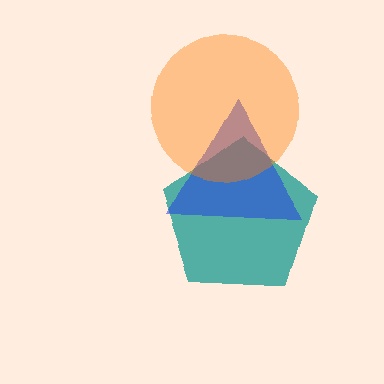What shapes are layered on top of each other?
The layered shapes are: a teal pentagon, a blue triangle, an orange circle.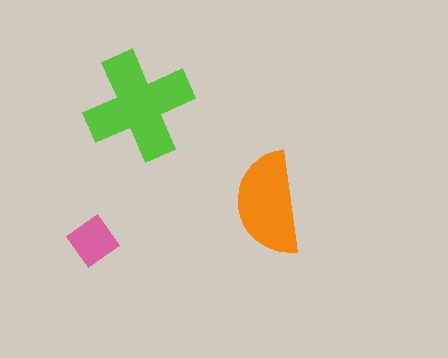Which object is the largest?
The lime cross.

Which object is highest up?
The lime cross is topmost.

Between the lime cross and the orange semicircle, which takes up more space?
The lime cross.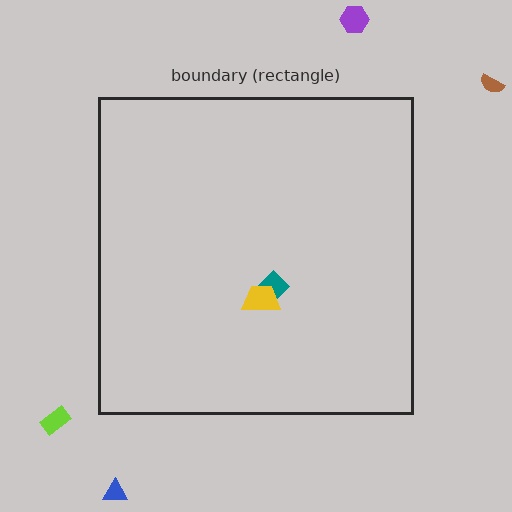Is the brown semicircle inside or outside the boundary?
Outside.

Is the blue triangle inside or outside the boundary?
Outside.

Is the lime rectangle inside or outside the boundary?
Outside.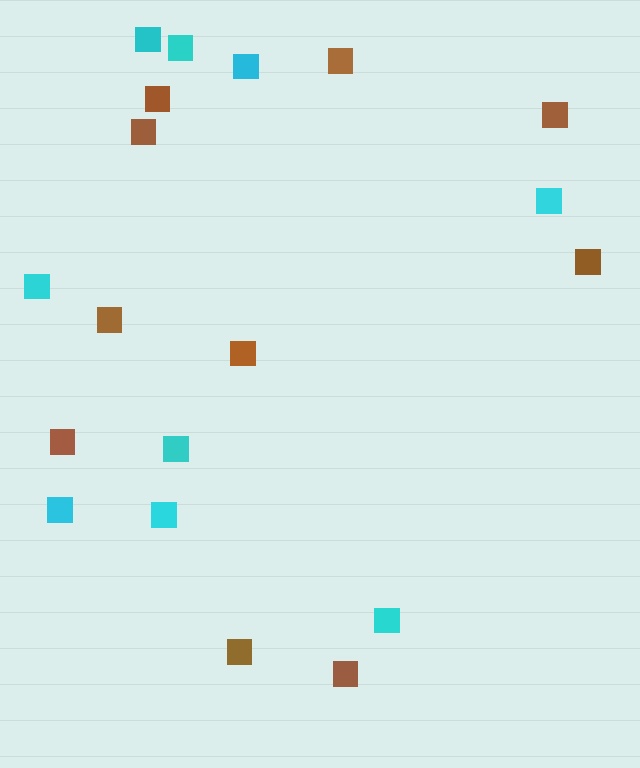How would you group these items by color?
There are 2 groups: one group of cyan squares (9) and one group of brown squares (10).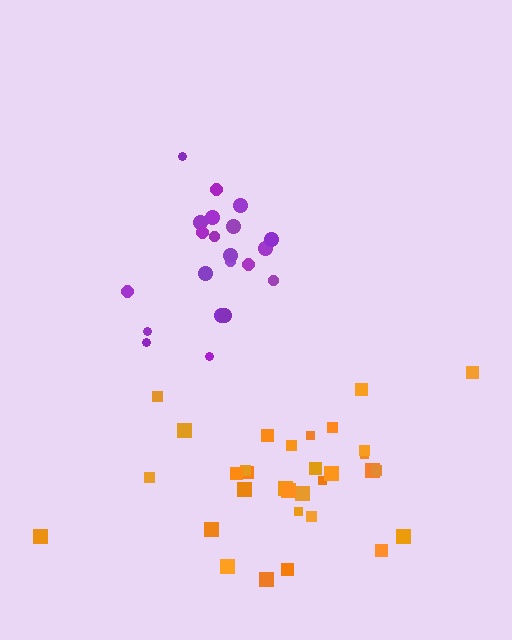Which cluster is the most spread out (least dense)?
Orange.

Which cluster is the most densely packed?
Purple.